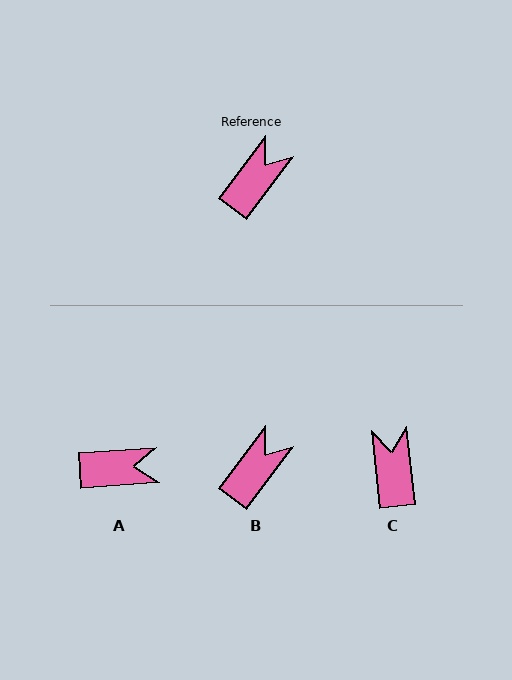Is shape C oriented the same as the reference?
No, it is off by about 43 degrees.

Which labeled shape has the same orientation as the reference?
B.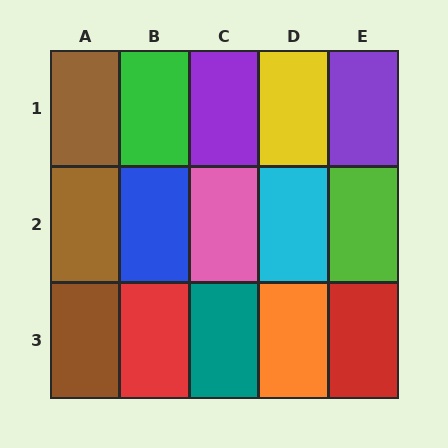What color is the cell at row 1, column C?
Purple.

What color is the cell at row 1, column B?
Green.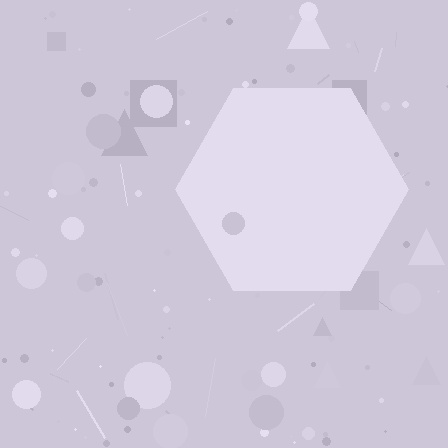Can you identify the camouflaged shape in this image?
The camouflaged shape is a hexagon.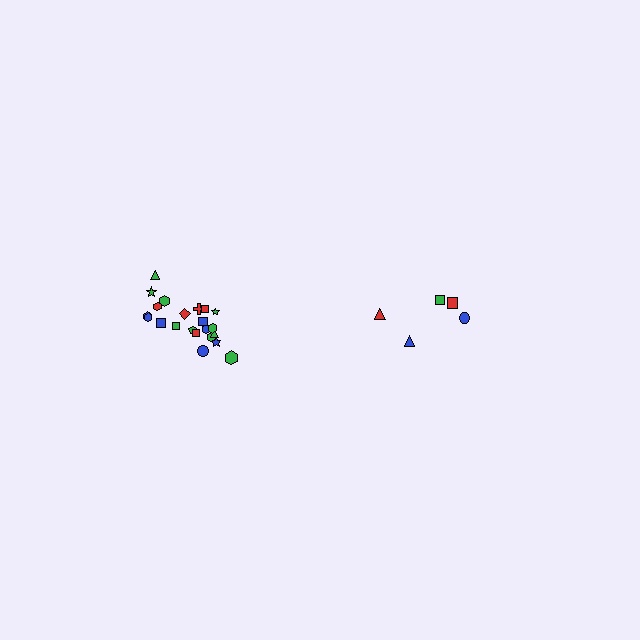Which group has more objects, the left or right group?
The left group.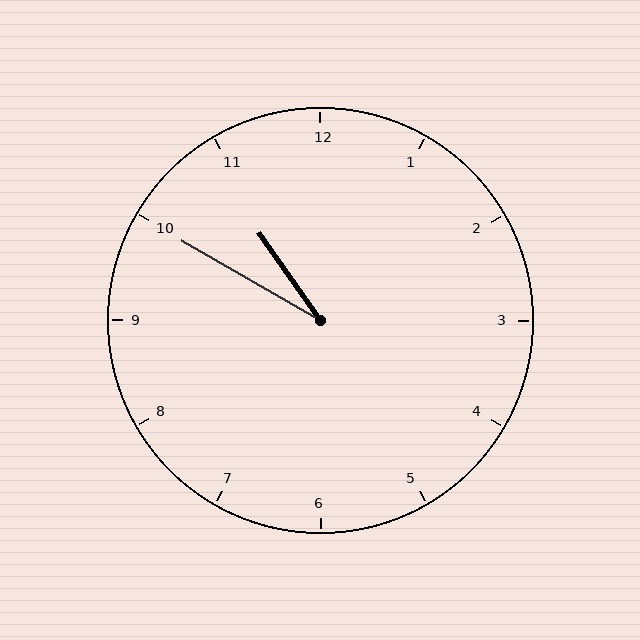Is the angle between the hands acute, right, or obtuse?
It is acute.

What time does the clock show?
10:50.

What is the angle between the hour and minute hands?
Approximately 25 degrees.